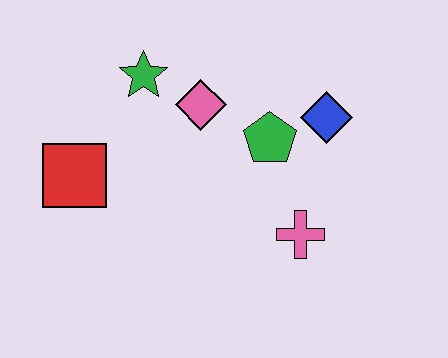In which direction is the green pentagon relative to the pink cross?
The green pentagon is above the pink cross.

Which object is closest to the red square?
The green star is closest to the red square.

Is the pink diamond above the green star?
No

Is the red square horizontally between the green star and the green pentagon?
No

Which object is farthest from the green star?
The pink cross is farthest from the green star.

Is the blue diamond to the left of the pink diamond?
No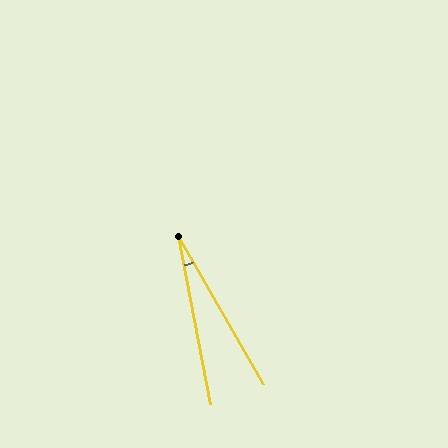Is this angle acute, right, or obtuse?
It is acute.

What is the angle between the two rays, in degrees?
Approximately 19 degrees.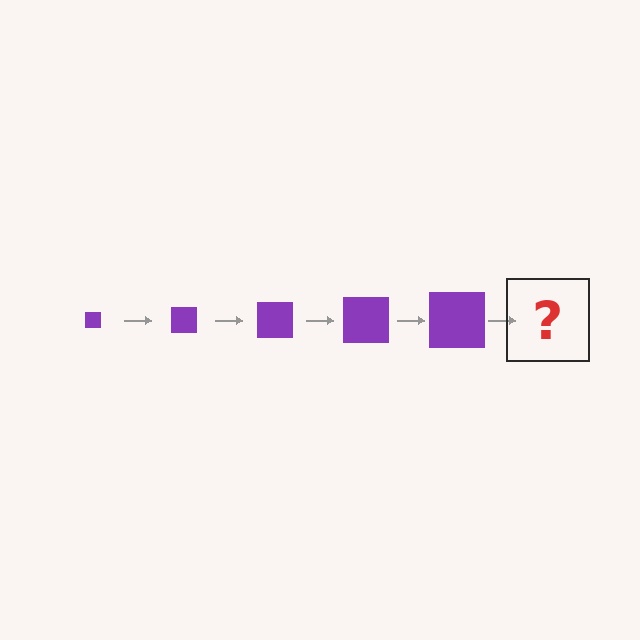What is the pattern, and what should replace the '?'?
The pattern is that the square gets progressively larger each step. The '?' should be a purple square, larger than the previous one.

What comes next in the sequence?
The next element should be a purple square, larger than the previous one.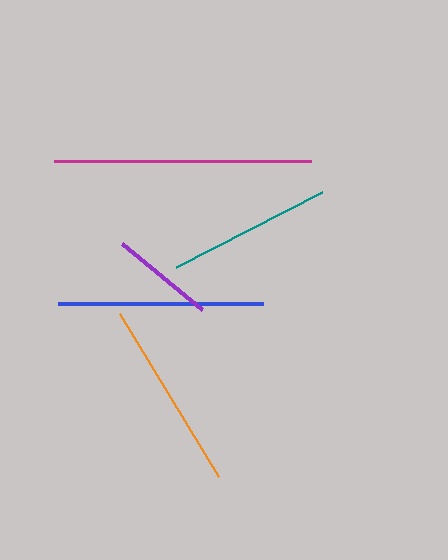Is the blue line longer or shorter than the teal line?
The blue line is longer than the teal line.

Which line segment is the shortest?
The purple line is the shortest at approximately 104 pixels.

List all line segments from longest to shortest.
From longest to shortest: magenta, blue, orange, teal, purple.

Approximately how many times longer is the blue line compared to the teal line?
The blue line is approximately 1.2 times the length of the teal line.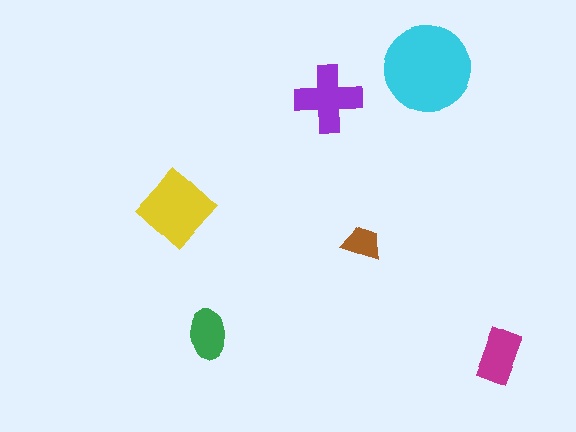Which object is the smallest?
The brown trapezoid.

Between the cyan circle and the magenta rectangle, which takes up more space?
The cyan circle.